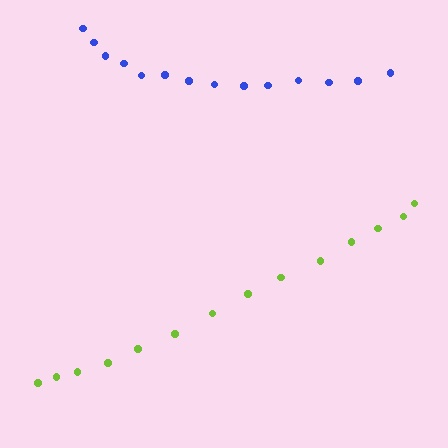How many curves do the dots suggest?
There are 2 distinct paths.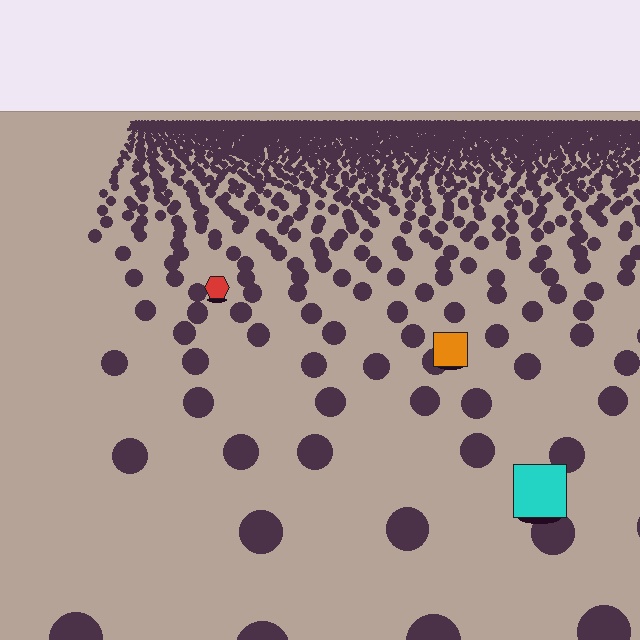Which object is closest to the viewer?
The cyan square is closest. The texture marks near it are larger and more spread out.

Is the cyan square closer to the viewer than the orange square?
Yes. The cyan square is closer — you can tell from the texture gradient: the ground texture is coarser near it.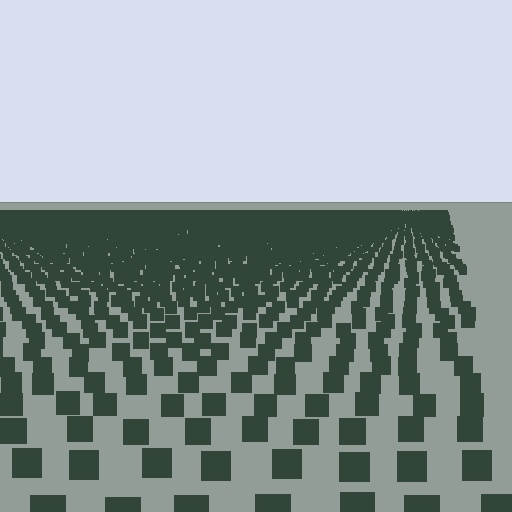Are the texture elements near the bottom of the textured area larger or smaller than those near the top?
Larger. Near the bottom, elements are closer to the viewer and appear at a bigger on-screen size.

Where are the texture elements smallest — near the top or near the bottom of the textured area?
Near the top.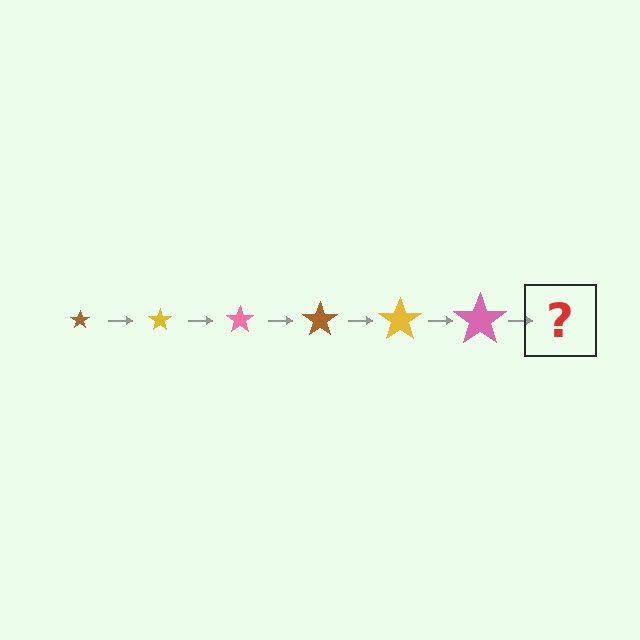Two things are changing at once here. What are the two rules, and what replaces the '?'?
The two rules are that the star grows larger each step and the color cycles through brown, yellow, and pink. The '?' should be a brown star, larger than the previous one.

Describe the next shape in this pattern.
It should be a brown star, larger than the previous one.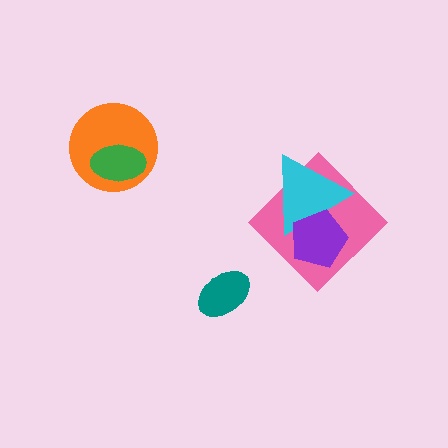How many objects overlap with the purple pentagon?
2 objects overlap with the purple pentagon.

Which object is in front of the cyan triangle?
The purple pentagon is in front of the cyan triangle.